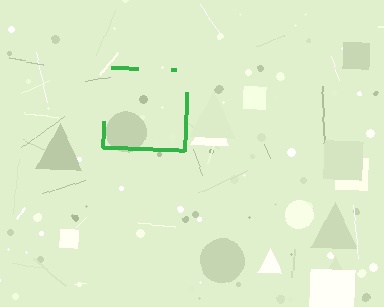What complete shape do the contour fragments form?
The contour fragments form a square.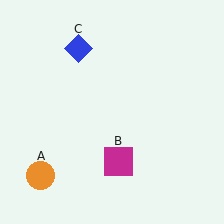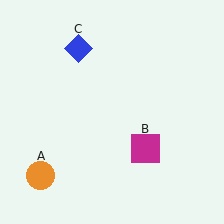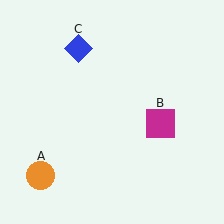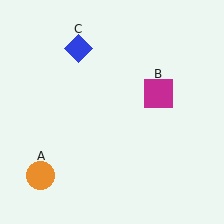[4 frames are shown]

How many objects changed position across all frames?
1 object changed position: magenta square (object B).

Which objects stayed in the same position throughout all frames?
Orange circle (object A) and blue diamond (object C) remained stationary.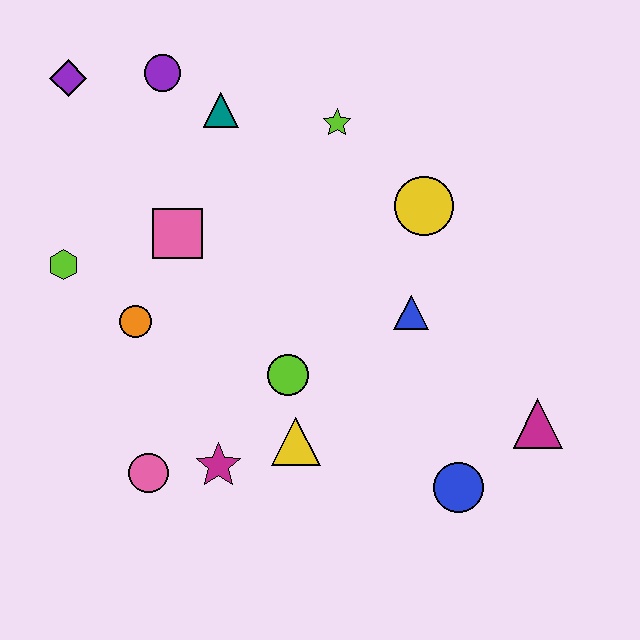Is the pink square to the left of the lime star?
Yes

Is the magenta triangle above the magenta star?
Yes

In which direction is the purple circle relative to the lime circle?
The purple circle is above the lime circle.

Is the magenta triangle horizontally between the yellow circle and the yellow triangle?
No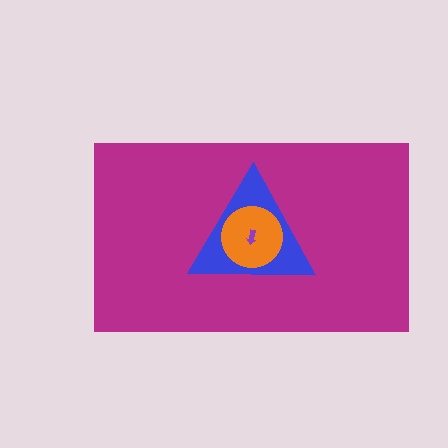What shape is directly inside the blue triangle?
The orange circle.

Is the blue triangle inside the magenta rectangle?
Yes.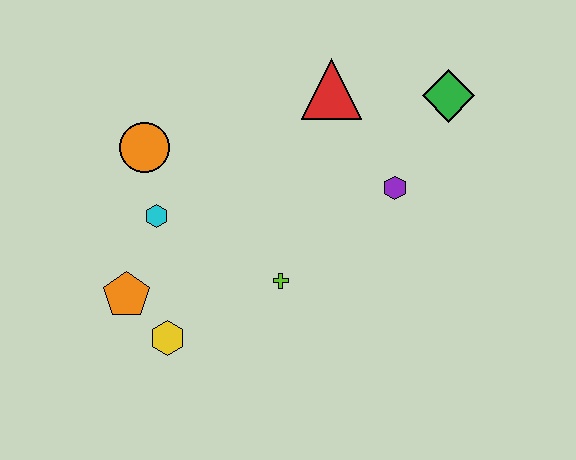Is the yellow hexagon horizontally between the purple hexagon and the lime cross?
No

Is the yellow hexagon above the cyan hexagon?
No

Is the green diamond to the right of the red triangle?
Yes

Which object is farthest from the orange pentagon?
The green diamond is farthest from the orange pentagon.